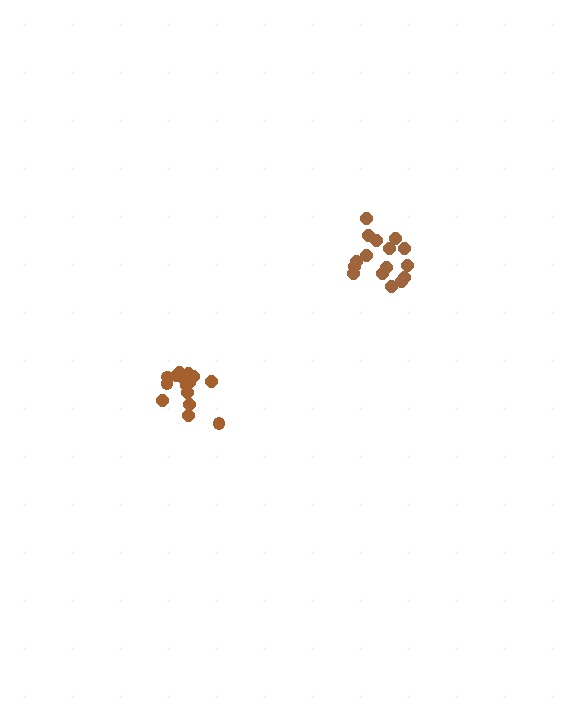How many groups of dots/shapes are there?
There are 2 groups.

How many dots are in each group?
Group 1: 15 dots, Group 2: 17 dots (32 total).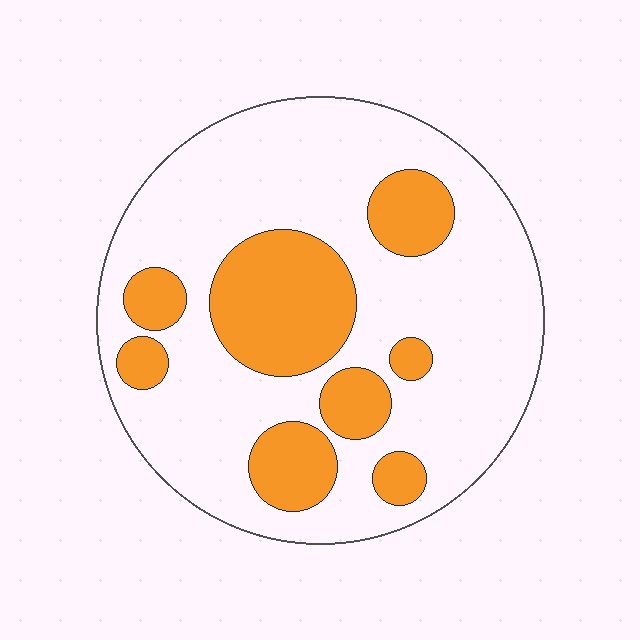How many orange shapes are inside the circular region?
8.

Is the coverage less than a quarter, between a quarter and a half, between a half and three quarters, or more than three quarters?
Between a quarter and a half.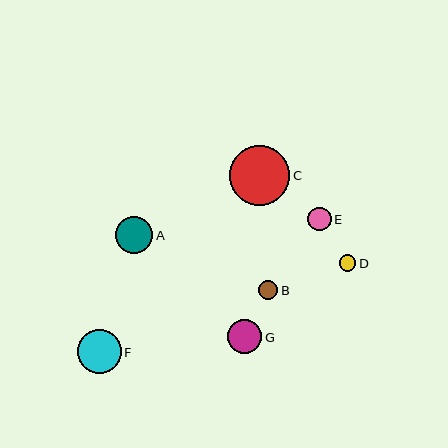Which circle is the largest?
Circle C is the largest with a size of approximately 60 pixels.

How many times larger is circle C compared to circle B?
Circle C is approximately 3.1 times the size of circle B.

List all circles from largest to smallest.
From largest to smallest: C, F, A, G, E, B, D.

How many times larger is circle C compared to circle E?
Circle C is approximately 2.5 times the size of circle E.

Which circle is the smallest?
Circle D is the smallest with a size of approximately 17 pixels.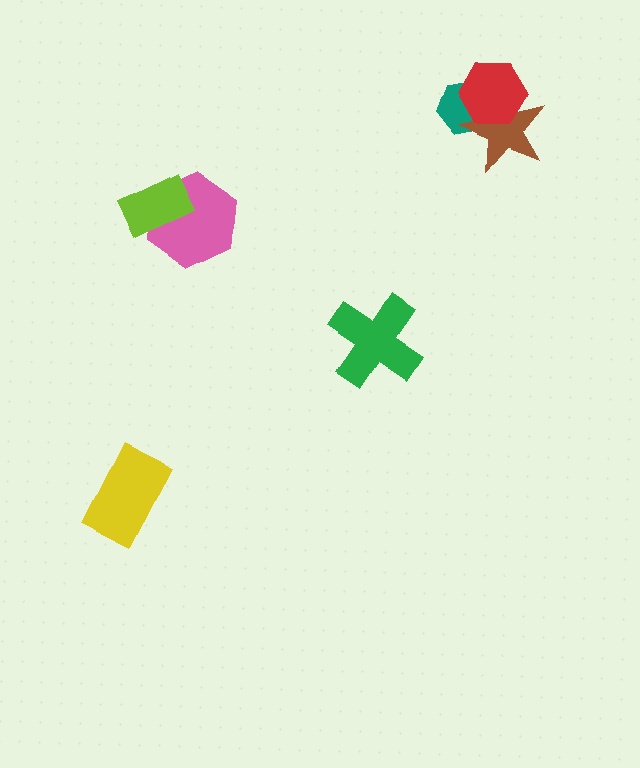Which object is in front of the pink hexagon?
The lime rectangle is in front of the pink hexagon.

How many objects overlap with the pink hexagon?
1 object overlaps with the pink hexagon.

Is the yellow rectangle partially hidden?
No, no other shape covers it.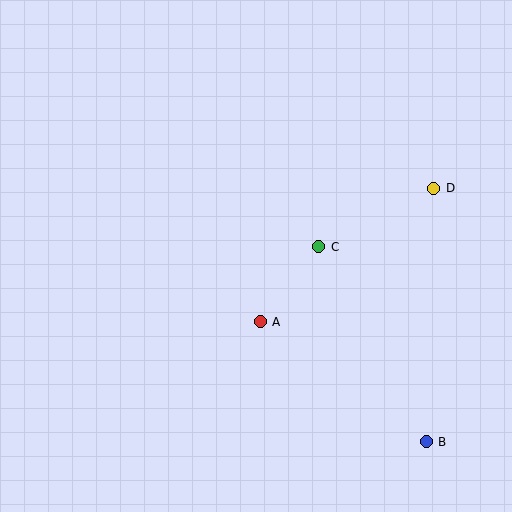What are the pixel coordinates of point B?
Point B is at (426, 442).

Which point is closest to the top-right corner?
Point D is closest to the top-right corner.